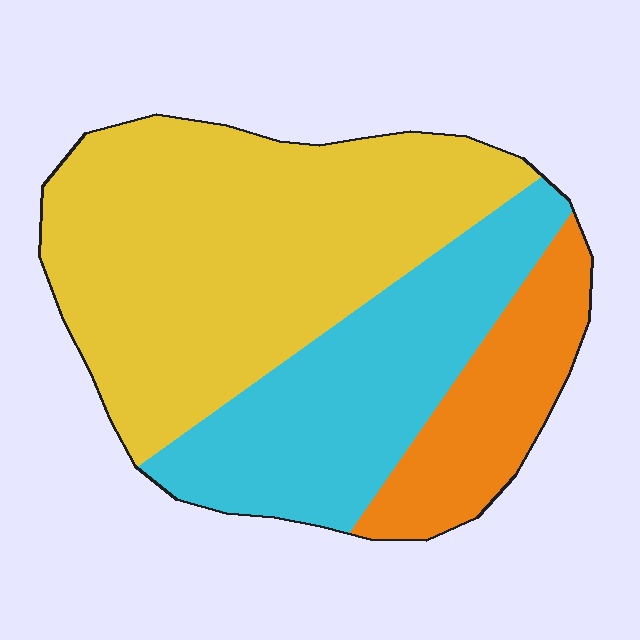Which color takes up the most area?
Yellow, at roughly 55%.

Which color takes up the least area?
Orange, at roughly 15%.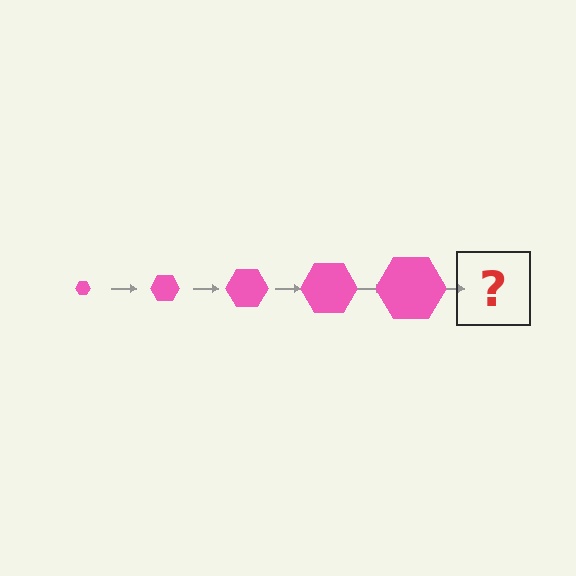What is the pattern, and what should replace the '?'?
The pattern is that the hexagon gets progressively larger each step. The '?' should be a pink hexagon, larger than the previous one.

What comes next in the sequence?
The next element should be a pink hexagon, larger than the previous one.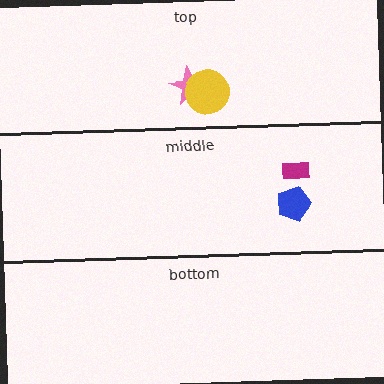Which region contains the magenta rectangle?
The middle region.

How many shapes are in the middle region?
2.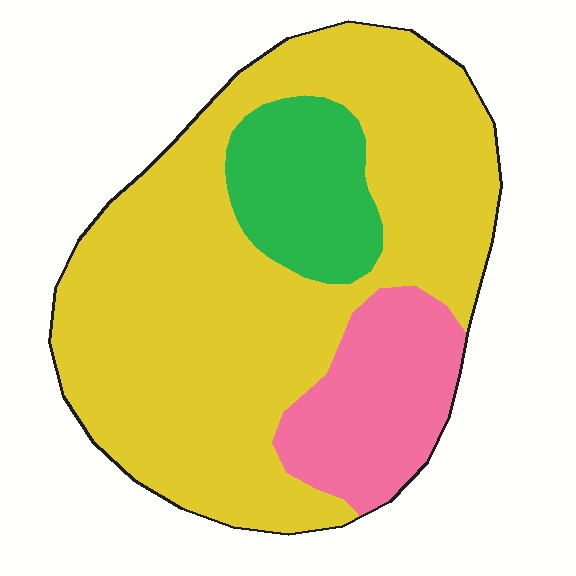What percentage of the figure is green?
Green covers around 15% of the figure.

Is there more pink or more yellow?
Yellow.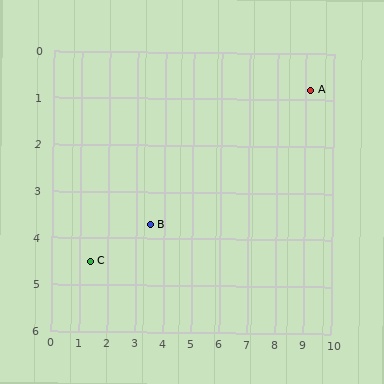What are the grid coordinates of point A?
Point A is at approximately (9.2, 0.8).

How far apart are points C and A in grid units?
Points C and A are about 8.6 grid units apart.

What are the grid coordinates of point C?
Point C is at approximately (1.4, 4.5).